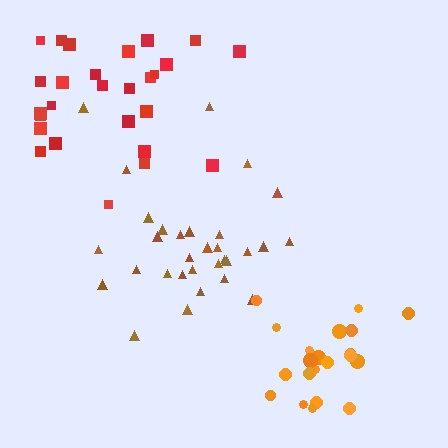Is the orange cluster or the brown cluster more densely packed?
Orange.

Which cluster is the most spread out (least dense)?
Red.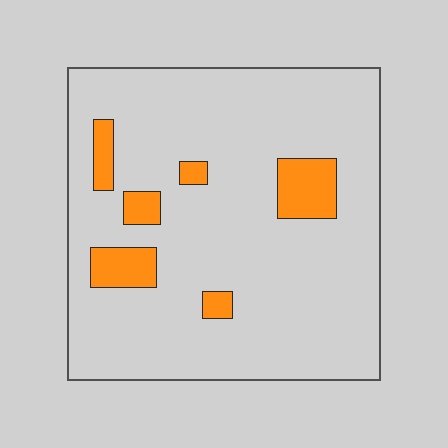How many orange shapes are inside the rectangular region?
6.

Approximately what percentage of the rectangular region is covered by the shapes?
Approximately 10%.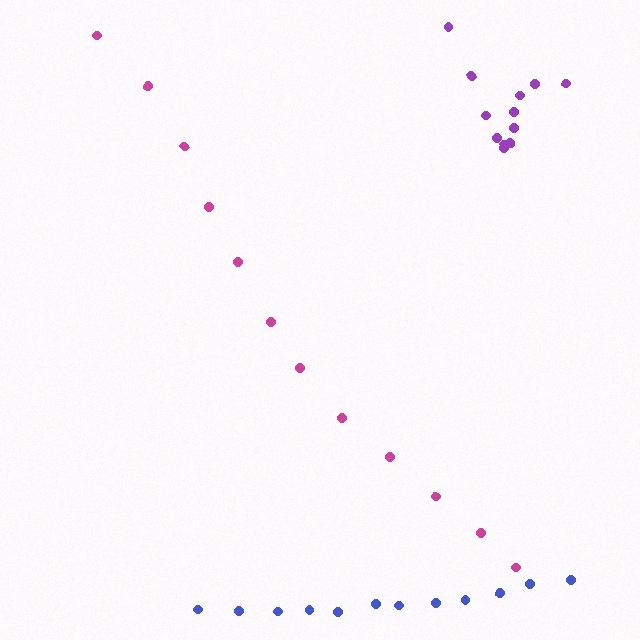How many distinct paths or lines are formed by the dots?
There are 3 distinct paths.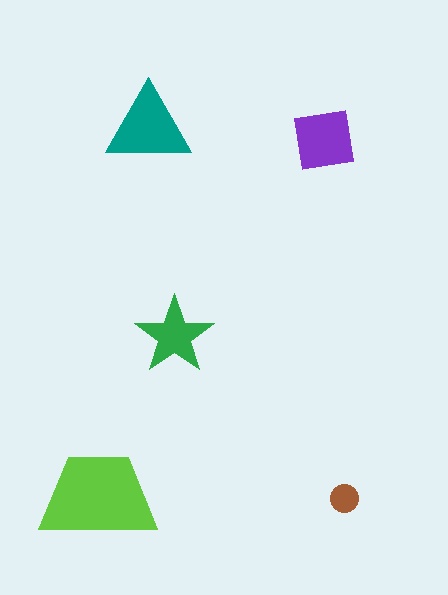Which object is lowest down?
The brown circle is bottommost.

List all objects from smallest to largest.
The brown circle, the green star, the purple square, the teal triangle, the lime trapezoid.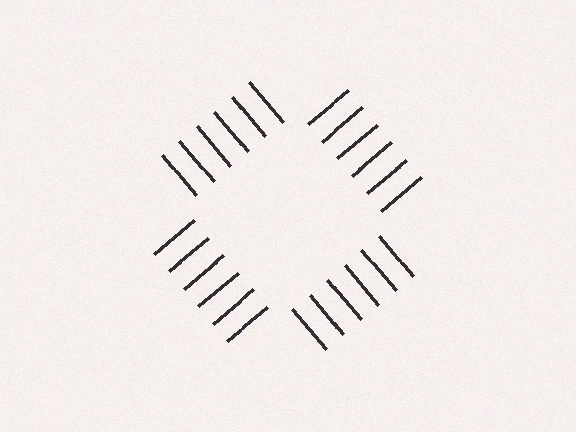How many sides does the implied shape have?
4 sides — the line-ends trace a square.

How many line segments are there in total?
24 — 6 along each of the 4 edges.